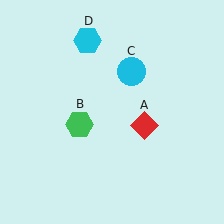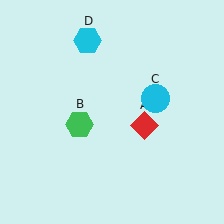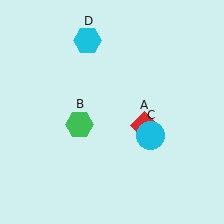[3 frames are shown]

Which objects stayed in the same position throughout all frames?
Red diamond (object A) and green hexagon (object B) and cyan hexagon (object D) remained stationary.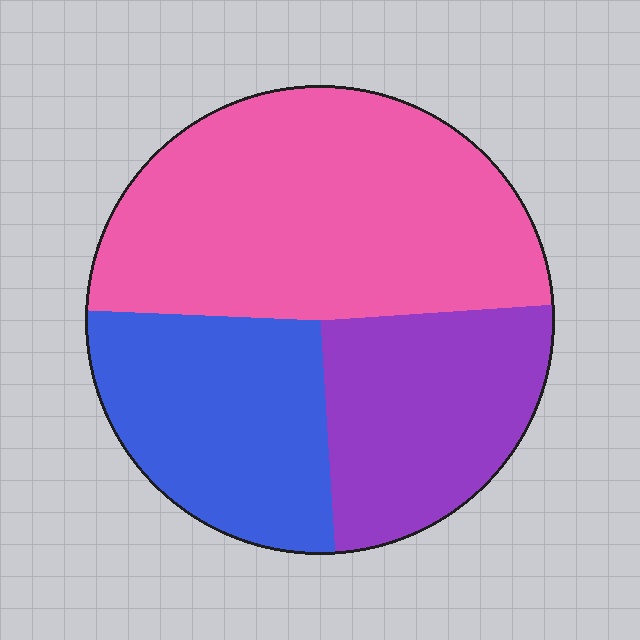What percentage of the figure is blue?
Blue takes up about one quarter (1/4) of the figure.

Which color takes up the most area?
Pink, at roughly 50%.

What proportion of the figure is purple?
Purple takes up between a sixth and a third of the figure.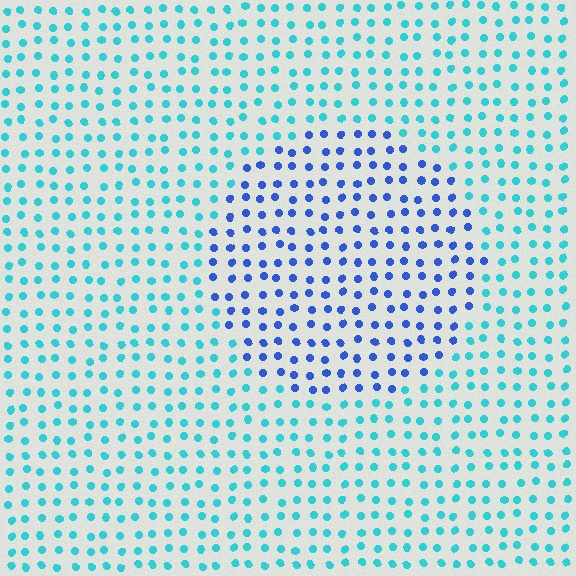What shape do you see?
I see a circle.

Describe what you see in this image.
The image is filled with small cyan elements in a uniform arrangement. A circle-shaped region is visible where the elements are tinted to a slightly different hue, forming a subtle color boundary.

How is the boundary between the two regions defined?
The boundary is defined purely by a slight shift in hue (about 43 degrees). Spacing, size, and orientation are identical on both sides.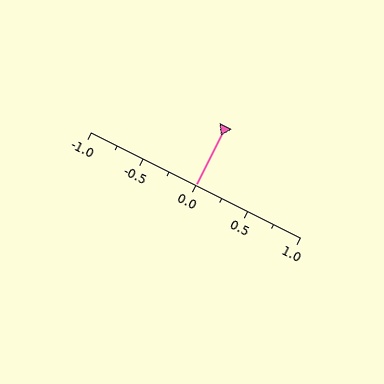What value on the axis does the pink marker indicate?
The marker indicates approximately 0.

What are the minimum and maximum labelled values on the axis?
The axis runs from -1.0 to 1.0.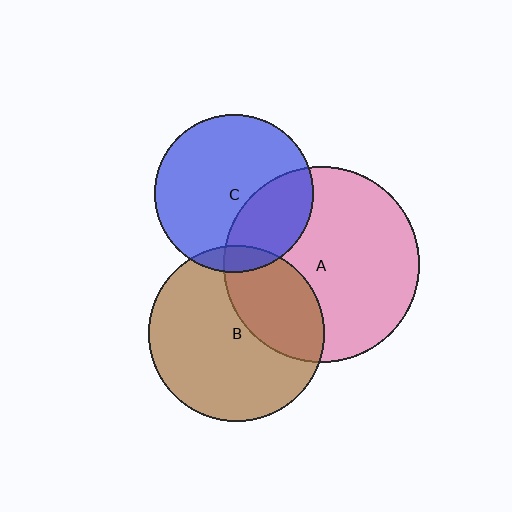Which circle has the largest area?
Circle A (pink).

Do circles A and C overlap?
Yes.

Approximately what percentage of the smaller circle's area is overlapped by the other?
Approximately 30%.